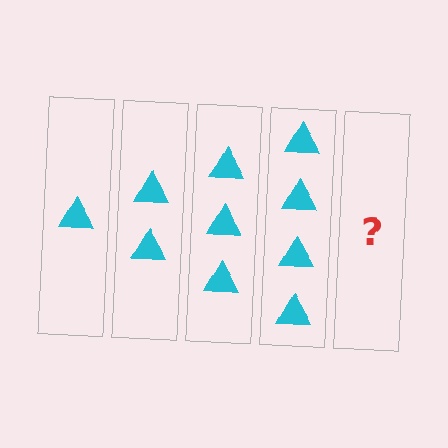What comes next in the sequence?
The next element should be 5 triangles.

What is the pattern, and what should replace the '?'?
The pattern is that each step adds one more triangle. The '?' should be 5 triangles.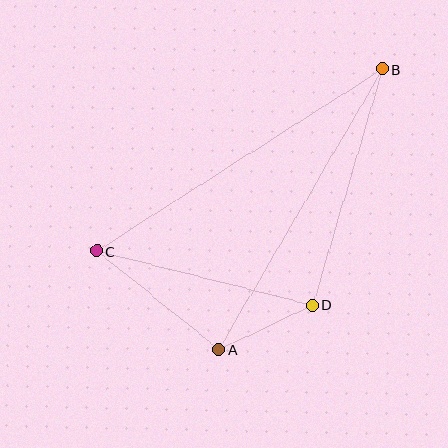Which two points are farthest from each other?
Points B and C are farthest from each other.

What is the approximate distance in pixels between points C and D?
The distance between C and D is approximately 222 pixels.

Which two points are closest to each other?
Points A and D are closest to each other.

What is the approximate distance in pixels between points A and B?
The distance between A and B is approximately 325 pixels.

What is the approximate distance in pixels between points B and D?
The distance between B and D is approximately 246 pixels.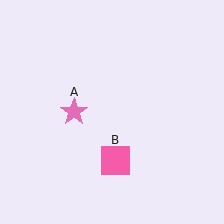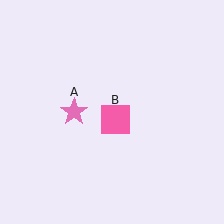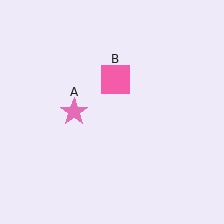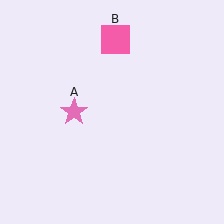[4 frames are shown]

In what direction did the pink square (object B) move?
The pink square (object B) moved up.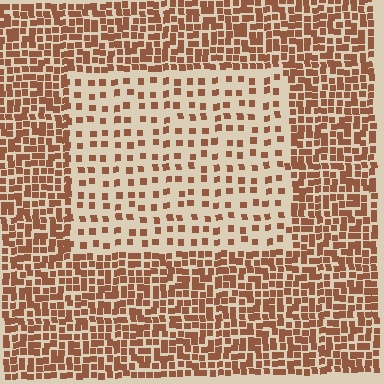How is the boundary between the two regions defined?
The boundary is defined by a change in element density (approximately 2.5x ratio). All elements are the same color, size, and shape.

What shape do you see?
I see a rectangle.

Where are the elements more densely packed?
The elements are more densely packed outside the rectangle boundary.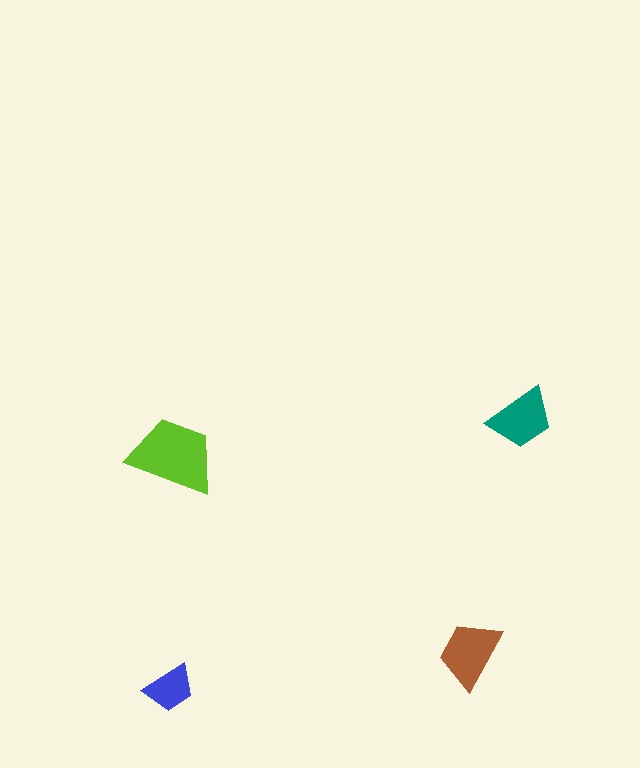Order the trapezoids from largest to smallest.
the lime one, the brown one, the teal one, the blue one.